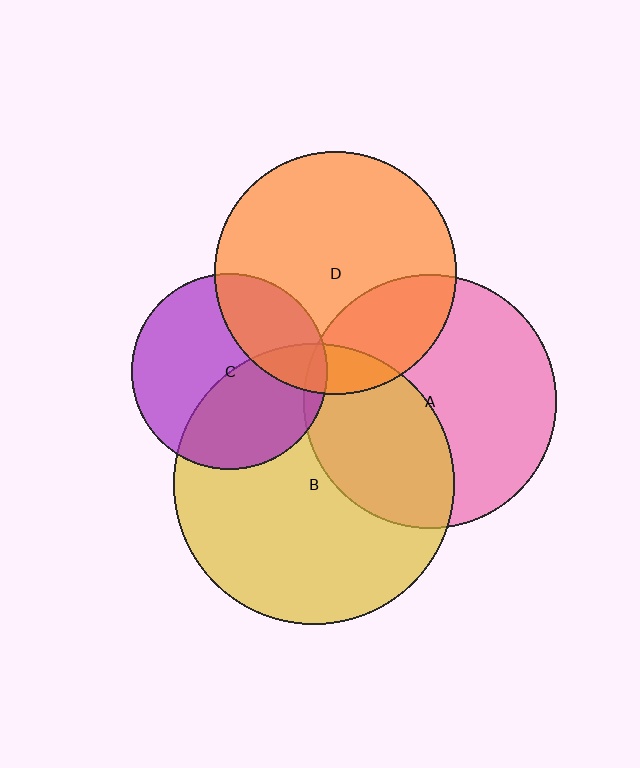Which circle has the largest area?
Circle B (yellow).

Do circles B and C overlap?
Yes.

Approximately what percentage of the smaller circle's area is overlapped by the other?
Approximately 40%.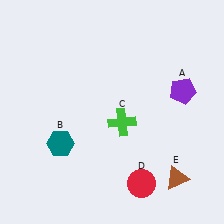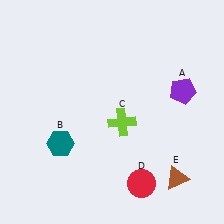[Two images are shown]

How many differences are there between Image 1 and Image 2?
There is 1 difference between the two images.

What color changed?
The cross (C) changed from green in Image 1 to lime in Image 2.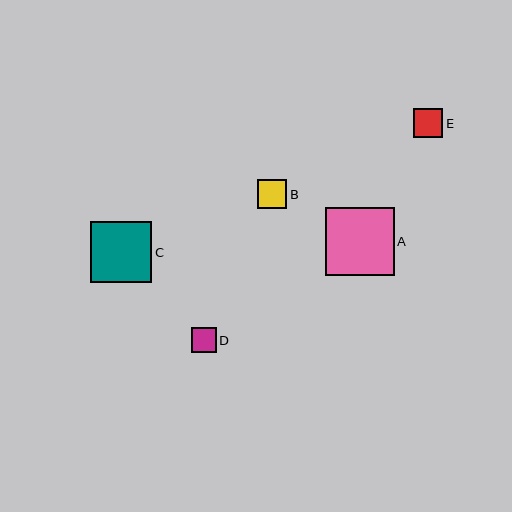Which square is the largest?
Square A is the largest with a size of approximately 69 pixels.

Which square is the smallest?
Square D is the smallest with a size of approximately 25 pixels.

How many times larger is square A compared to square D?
Square A is approximately 2.8 times the size of square D.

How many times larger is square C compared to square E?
Square C is approximately 2.1 times the size of square E.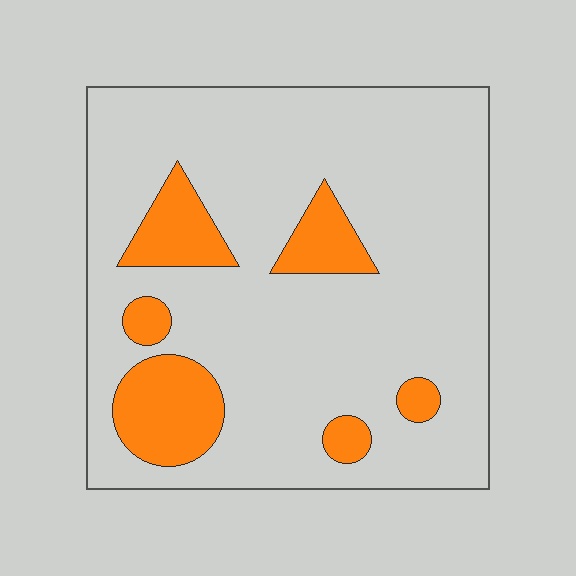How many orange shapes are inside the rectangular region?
6.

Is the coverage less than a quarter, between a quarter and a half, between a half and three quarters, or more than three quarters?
Less than a quarter.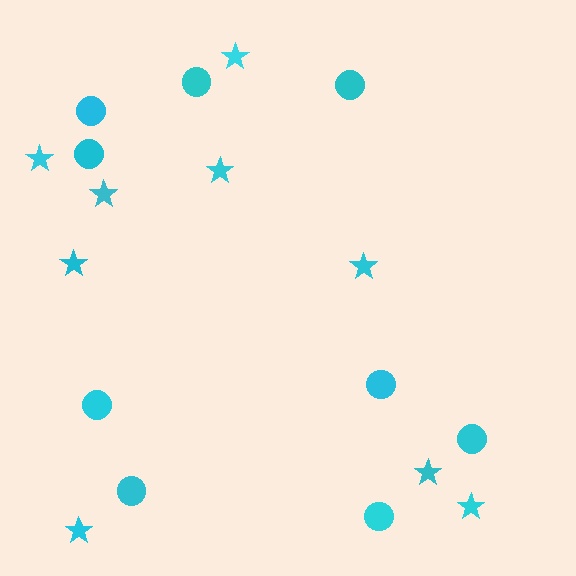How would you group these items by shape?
There are 2 groups: one group of stars (9) and one group of circles (9).